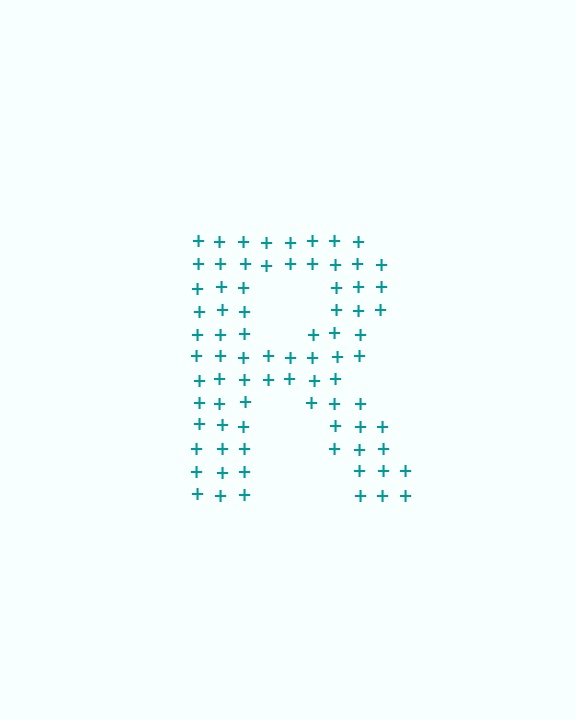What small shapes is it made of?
It is made of small plus signs.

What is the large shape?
The large shape is the letter R.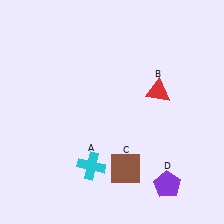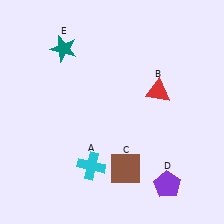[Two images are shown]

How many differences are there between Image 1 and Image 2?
There is 1 difference between the two images.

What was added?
A teal star (E) was added in Image 2.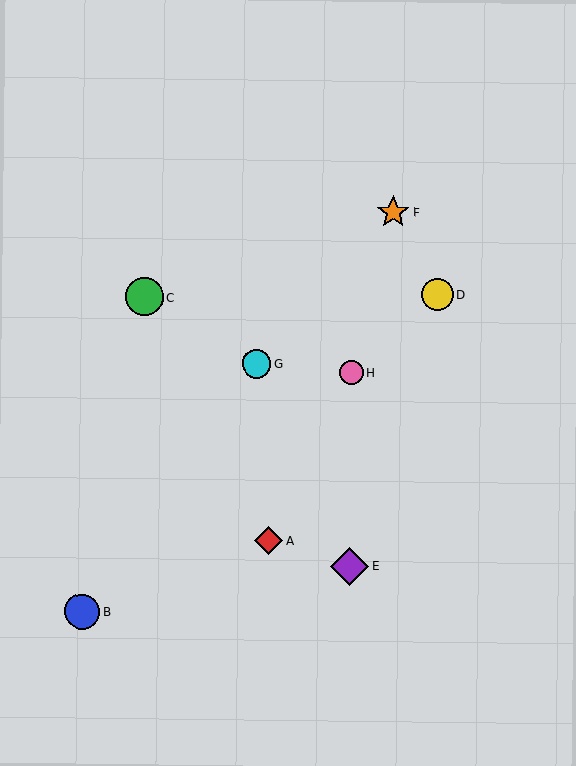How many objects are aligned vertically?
2 objects (E, H) are aligned vertically.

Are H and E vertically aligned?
Yes, both are at x≈352.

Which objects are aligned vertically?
Objects E, H are aligned vertically.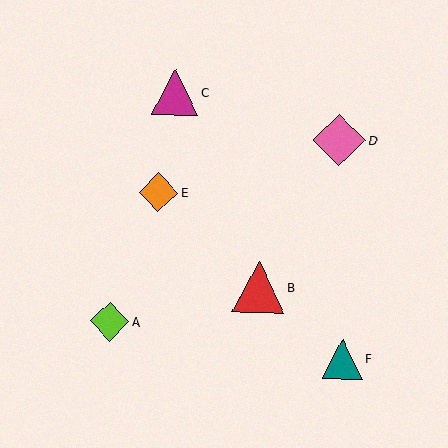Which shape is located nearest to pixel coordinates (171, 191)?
The orange diamond (labeled E) at (158, 192) is nearest to that location.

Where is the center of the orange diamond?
The center of the orange diamond is at (158, 192).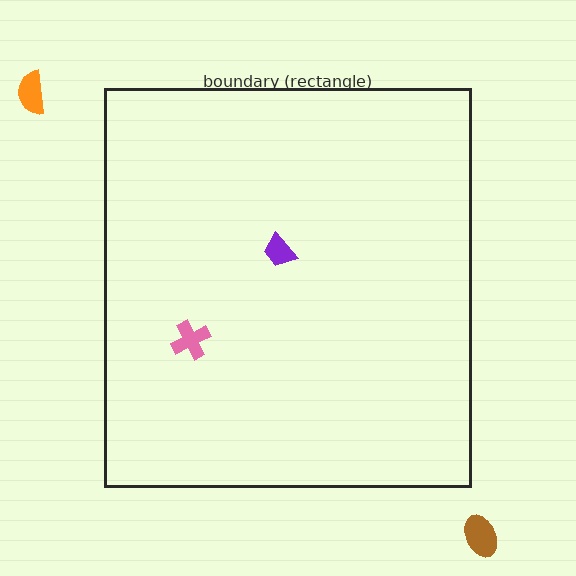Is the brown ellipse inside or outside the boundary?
Outside.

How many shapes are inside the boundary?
2 inside, 2 outside.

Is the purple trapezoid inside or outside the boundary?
Inside.